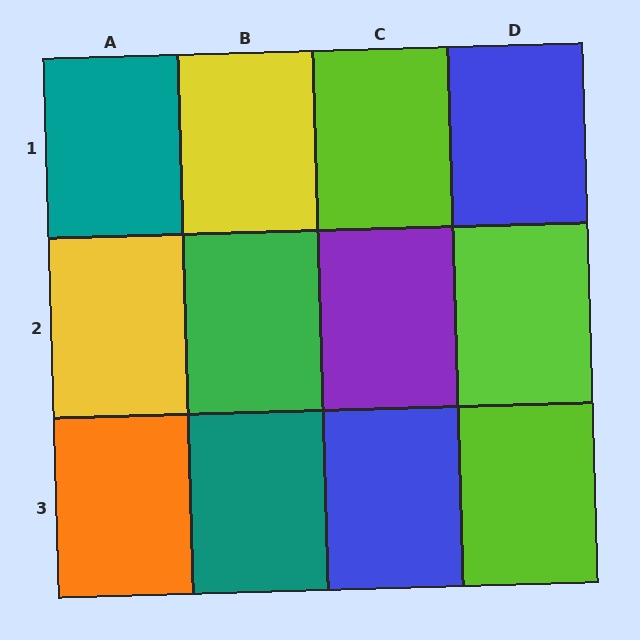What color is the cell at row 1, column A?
Teal.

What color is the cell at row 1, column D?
Blue.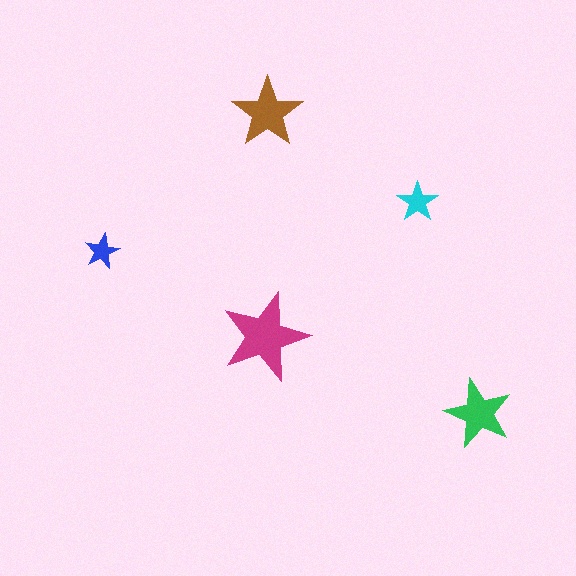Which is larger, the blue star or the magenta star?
The magenta one.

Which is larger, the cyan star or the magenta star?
The magenta one.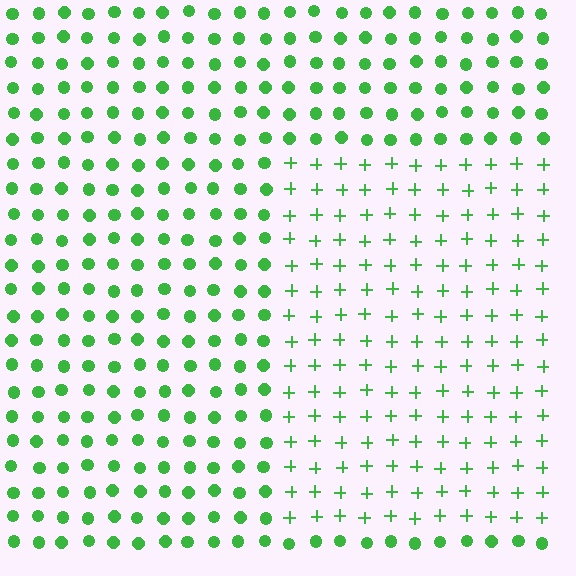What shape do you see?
I see a rectangle.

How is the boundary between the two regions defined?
The boundary is defined by a change in element shape: plus signs inside vs. circles outside. All elements share the same color and spacing.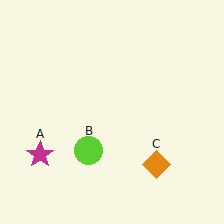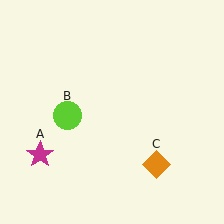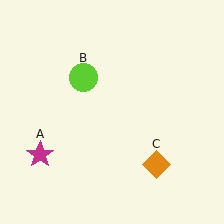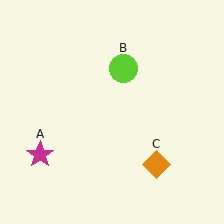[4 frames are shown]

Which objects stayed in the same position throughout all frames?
Magenta star (object A) and orange diamond (object C) remained stationary.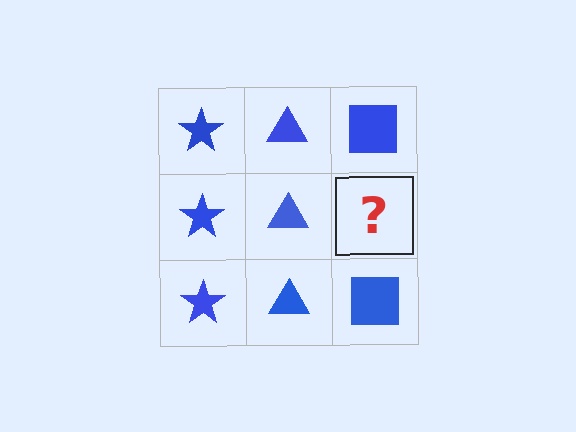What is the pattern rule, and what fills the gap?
The rule is that each column has a consistent shape. The gap should be filled with a blue square.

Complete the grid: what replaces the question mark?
The question mark should be replaced with a blue square.